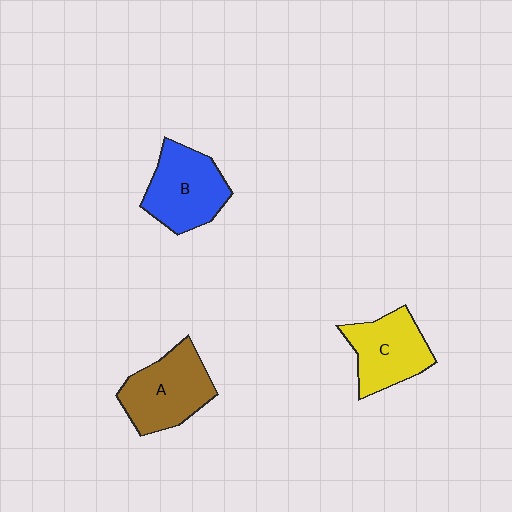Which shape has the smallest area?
Shape C (yellow).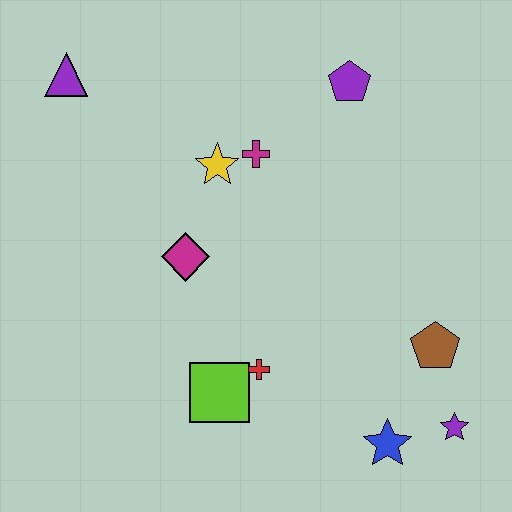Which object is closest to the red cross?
The lime square is closest to the red cross.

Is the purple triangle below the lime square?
No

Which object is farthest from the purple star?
The purple triangle is farthest from the purple star.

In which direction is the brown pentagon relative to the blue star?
The brown pentagon is above the blue star.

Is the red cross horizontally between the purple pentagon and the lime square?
Yes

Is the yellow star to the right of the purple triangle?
Yes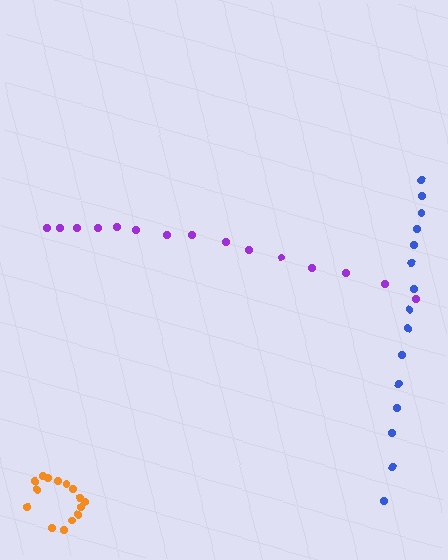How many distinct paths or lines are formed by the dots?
There are 3 distinct paths.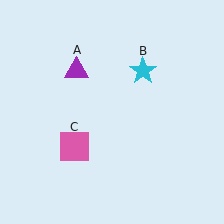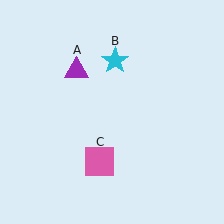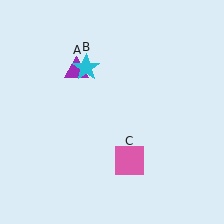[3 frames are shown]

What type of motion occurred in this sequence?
The cyan star (object B), pink square (object C) rotated counterclockwise around the center of the scene.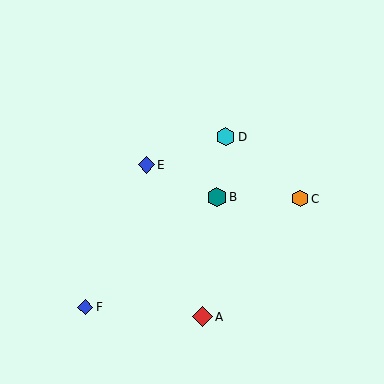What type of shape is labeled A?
Shape A is a red diamond.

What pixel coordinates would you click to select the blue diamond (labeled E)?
Click at (146, 165) to select the blue diamond E.